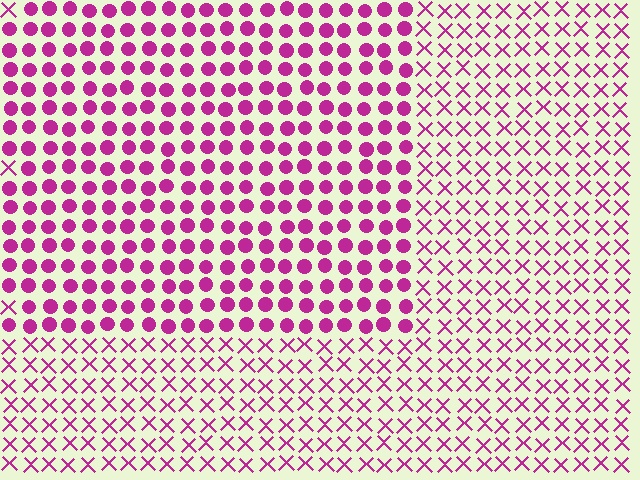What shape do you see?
I see a rectangle.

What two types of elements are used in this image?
The image uses circles inside the rectangle region and X marks outside it.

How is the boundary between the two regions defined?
The boundary is defined by a change in element shape: circles inside vs. X marks outside. All elements share the same color and spacing.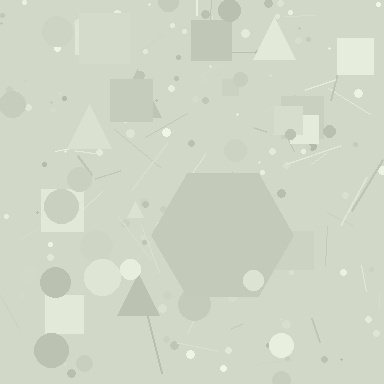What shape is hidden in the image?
A hexagon is hidden in the image.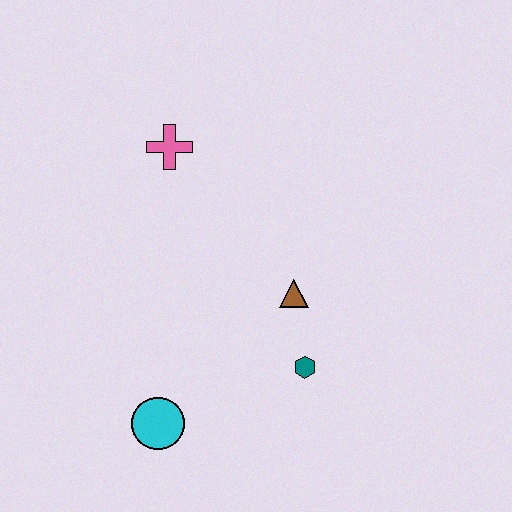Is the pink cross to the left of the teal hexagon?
Yes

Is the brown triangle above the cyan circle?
Yes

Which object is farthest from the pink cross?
The cyan circle is farthest from the pink cross.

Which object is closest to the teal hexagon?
The brown triangle is closest to the teal hexagon.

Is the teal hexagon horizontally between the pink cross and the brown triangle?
No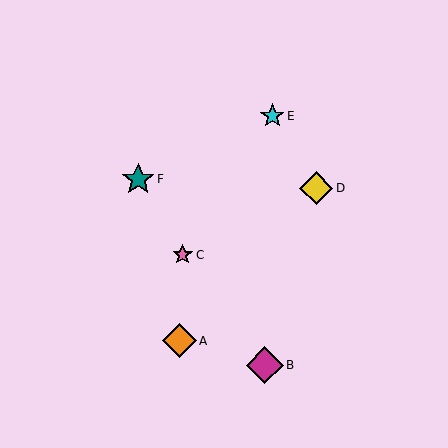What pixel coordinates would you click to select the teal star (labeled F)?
Click at (138, 179) to select the teal star F.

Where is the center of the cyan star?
The center of the cyan star is at (272, 116).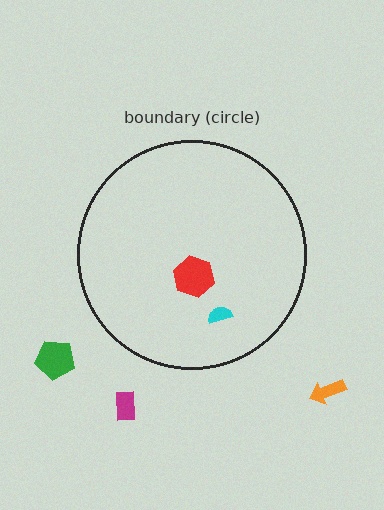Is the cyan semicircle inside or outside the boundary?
Inside.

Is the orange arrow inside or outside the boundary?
Outside.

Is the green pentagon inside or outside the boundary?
Outside.